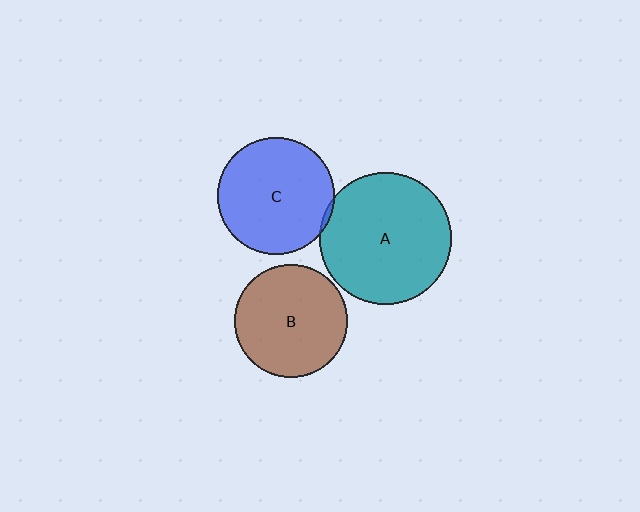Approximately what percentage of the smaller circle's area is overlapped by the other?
Approximately 5%.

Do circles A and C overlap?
Yes.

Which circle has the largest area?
Circle A (teal).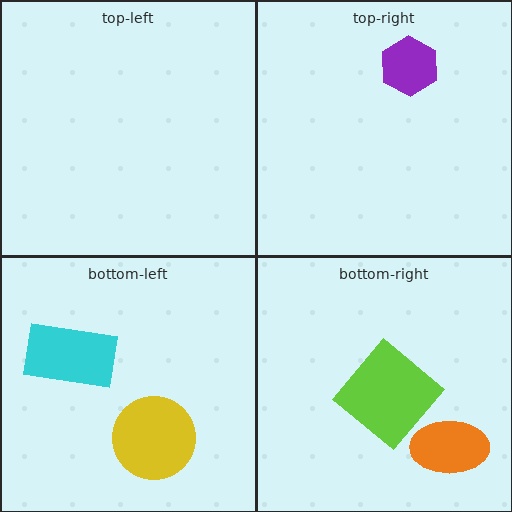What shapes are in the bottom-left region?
The cyan rectangle, the yellow circle.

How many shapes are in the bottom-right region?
2.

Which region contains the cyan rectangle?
The bottom-left region.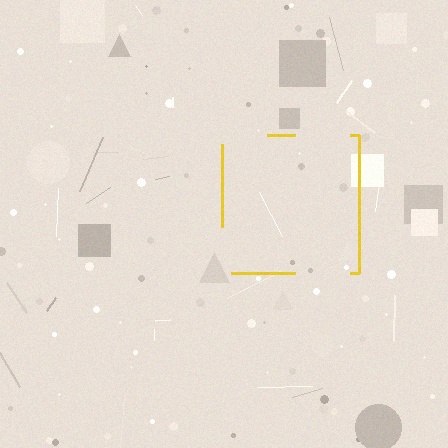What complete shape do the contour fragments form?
The contour fragments form a square.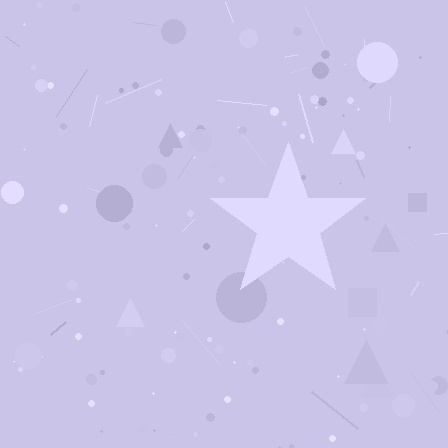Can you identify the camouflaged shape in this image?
The camouflaged shape is a star.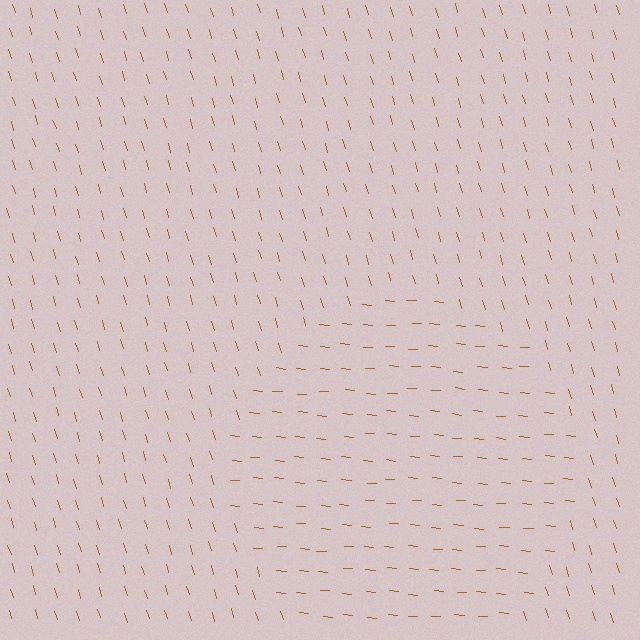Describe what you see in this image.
The image is filled with small brown line segments. A circle region in the image has lines oriented differently from the surrounding lines, creating a visible texture boundary.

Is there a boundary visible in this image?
Yes, there is a texture boundary formed by a change in line orientation.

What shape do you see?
I see a circle.